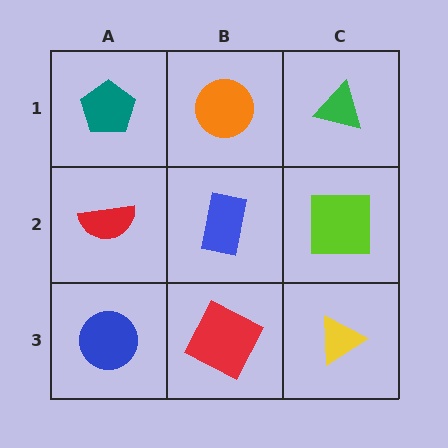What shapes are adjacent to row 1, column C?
A lime square (row 2, column C), an orange circle (row 1, column B).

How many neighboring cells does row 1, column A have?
2.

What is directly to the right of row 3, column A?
A red square.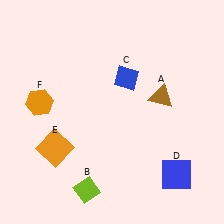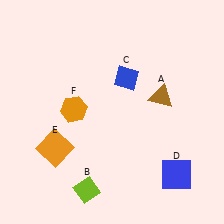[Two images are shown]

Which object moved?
The orange hexagon (F) moved right.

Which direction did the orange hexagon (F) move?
The orange hexagon (F) moved right.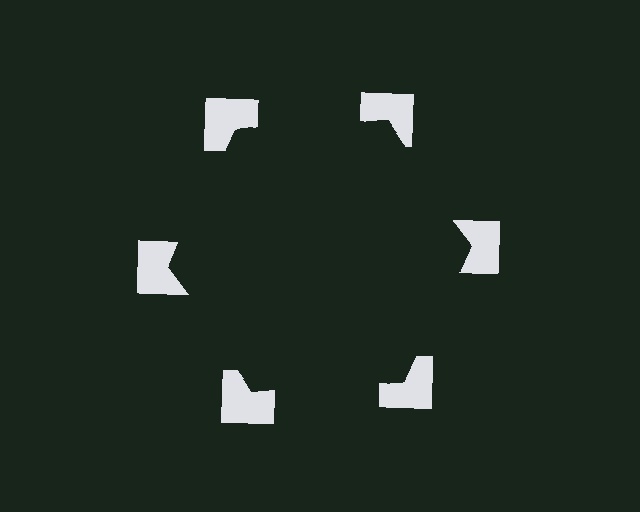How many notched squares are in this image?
There are 6 — one at each vertex of the illusory hexagon.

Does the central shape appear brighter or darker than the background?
It typically appears slightly darker than the background, even though no actual brightness change is drawn.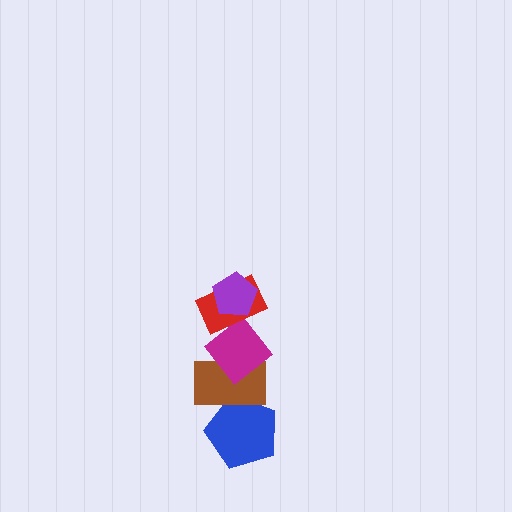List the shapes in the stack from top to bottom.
From top to bottom: the purple pentagon, the red rectangle, the magenta diamond, the brown rectangle, the blue pentagon.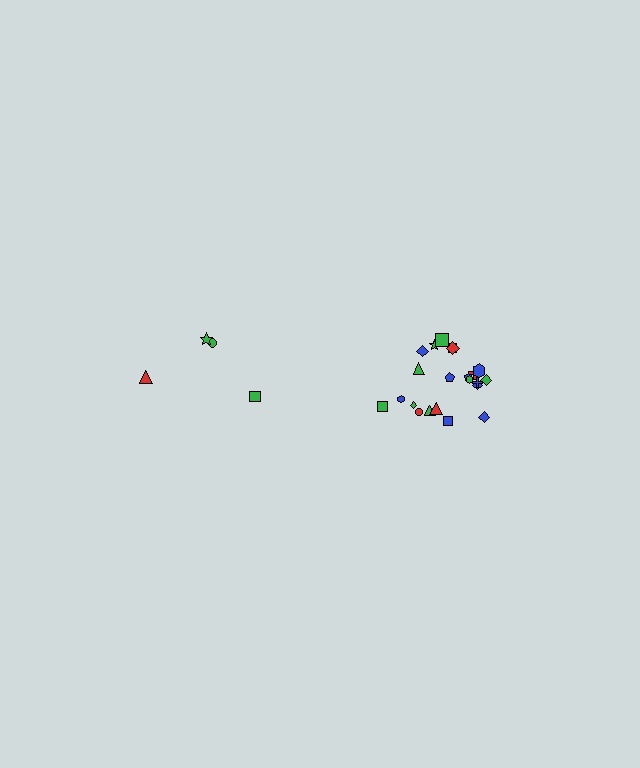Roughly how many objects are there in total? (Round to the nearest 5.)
Roughly 25 objects in total.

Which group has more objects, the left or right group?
The right group.